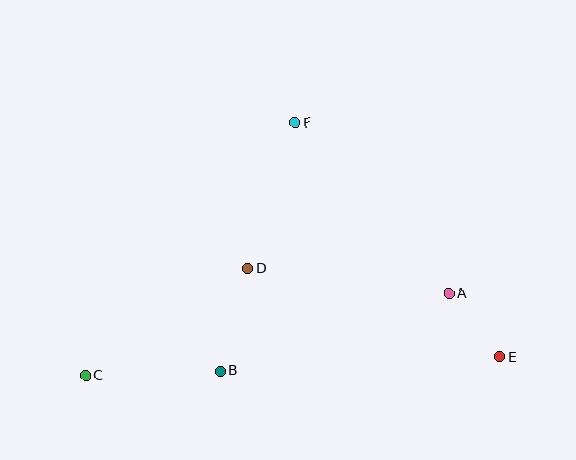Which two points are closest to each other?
Points A and E are closest to each other.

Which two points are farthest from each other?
Points C and E are farthest from each other.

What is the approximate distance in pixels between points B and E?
The distance between B and E is approximately 280 pixels.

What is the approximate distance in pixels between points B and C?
The distance between B and C is approximately 135 pixels.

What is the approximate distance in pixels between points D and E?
The distance between D and E is approximately 267 pixels.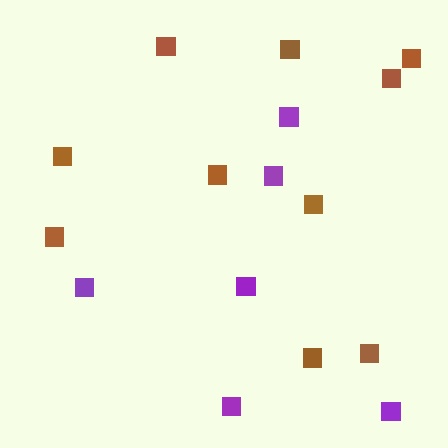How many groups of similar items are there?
There are 2 groups: one group of brown squares (10) and one group of purple squares (6).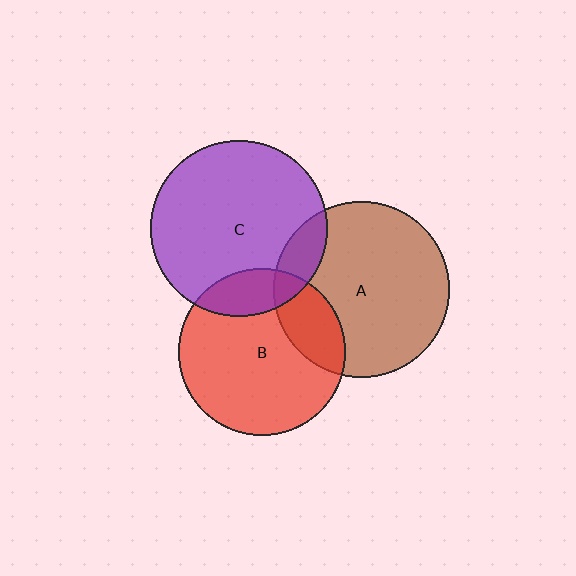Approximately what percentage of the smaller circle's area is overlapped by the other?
Approximately 20%.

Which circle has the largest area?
Circle A (brown).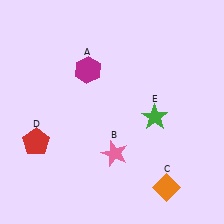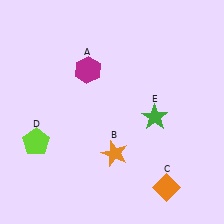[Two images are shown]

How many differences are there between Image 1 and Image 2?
There are 2 differences between the two images.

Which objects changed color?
B changed from pink to orange. D changed from red to lime.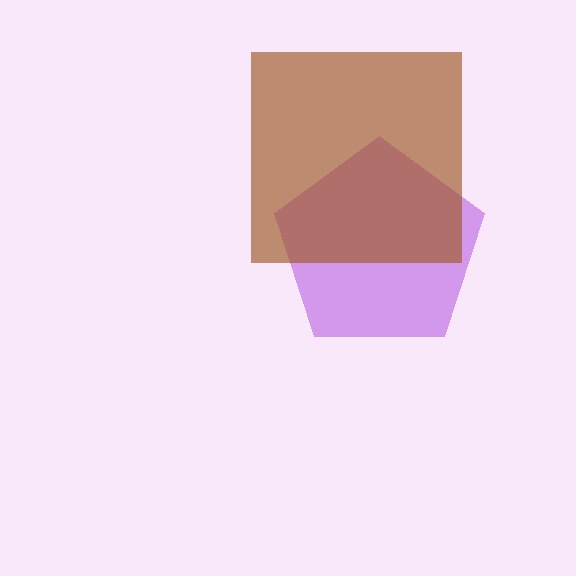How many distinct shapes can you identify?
There are 2 distinct shapes: a purple pentagon, a brown square.